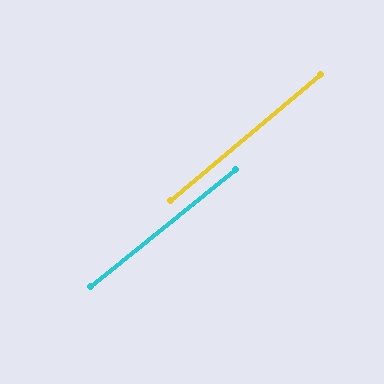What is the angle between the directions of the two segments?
Approximately 1 degree.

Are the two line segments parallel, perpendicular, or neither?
Parallel — their directions differ by only 1.2°.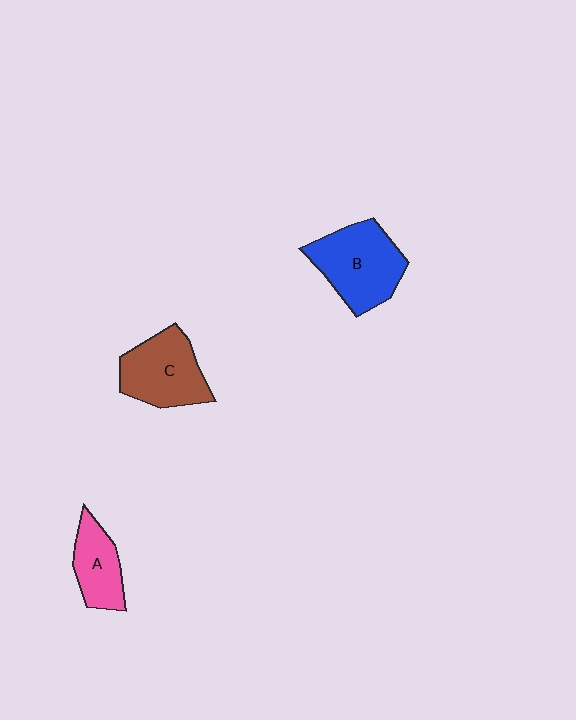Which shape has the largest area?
Shape B (blue).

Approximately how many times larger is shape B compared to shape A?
Approximately 1.7 times.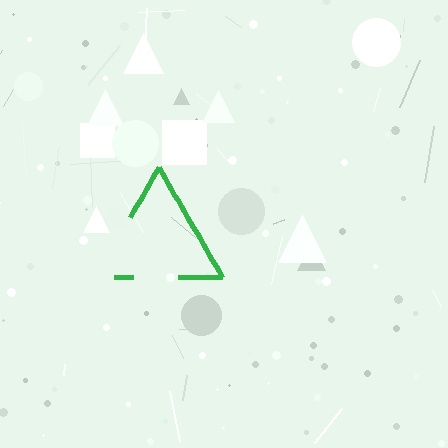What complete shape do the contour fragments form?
The contour fragments form a triangle.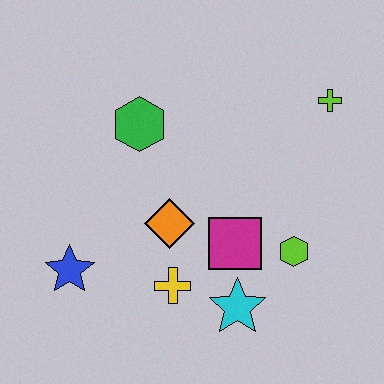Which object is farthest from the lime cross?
The blue star is farthest from the lime cross.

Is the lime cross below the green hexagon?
No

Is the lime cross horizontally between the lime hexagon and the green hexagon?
No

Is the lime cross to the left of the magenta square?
No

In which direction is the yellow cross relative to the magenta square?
The yellow cross is to the left of the magenta square.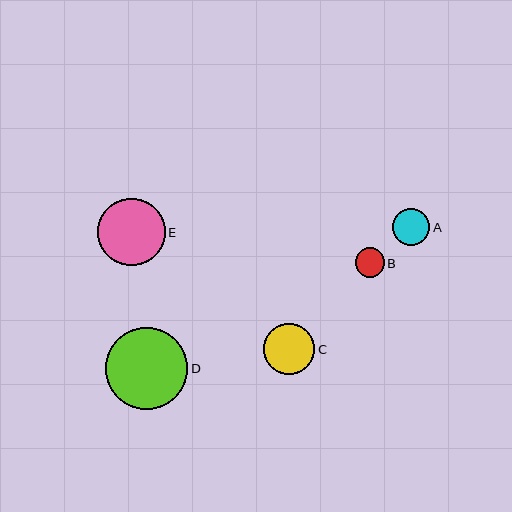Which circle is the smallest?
Circle B is the smallest with a size of approximately 29 pixels.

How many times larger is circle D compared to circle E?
Circle D is approximately 1.2 times the size of circle E.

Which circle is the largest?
Circle D is the largest with a size of approximately 82 pixels.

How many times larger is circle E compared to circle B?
Circle E is approximately 2.3 times the size of circle B.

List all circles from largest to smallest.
From largest to smallest: D, E, C, A, B.